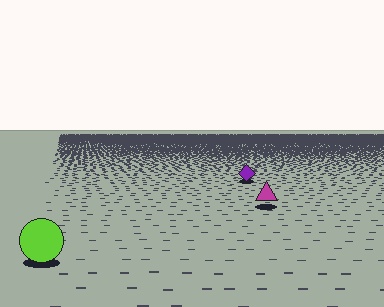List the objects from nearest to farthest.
From nearest to farthest: the lime circle, the magenta triangle, the purple diamond.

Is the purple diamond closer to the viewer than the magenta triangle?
No. The magenta triangle is closer — you can tell from the texture gradient: the ground texture is coarser near it.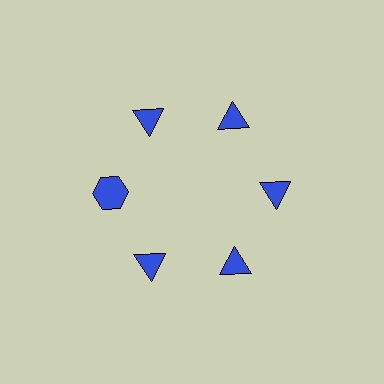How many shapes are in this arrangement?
There are 6 shapes arranged in a ring pattern.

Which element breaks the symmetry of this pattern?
The blue hexagon at roughly the 9 o'clock position breaks the symmetry. All other shapes are blue triangles.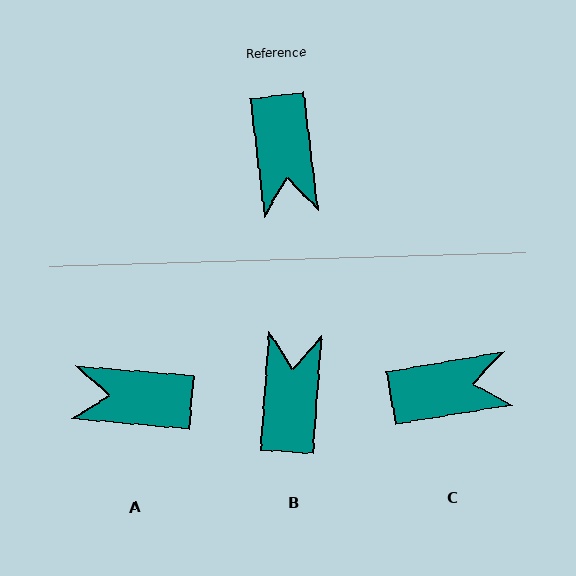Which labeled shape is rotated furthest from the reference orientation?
B, about 169 degrees away.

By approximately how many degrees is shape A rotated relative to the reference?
Approximately 102 degrees clockwise.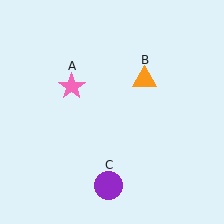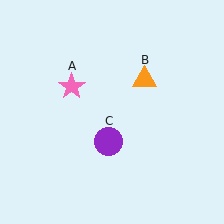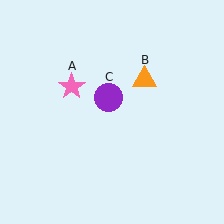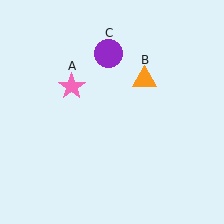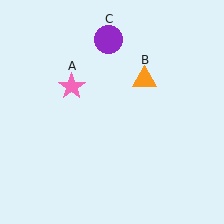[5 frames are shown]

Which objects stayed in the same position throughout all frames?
Pink star (object A) and orange triangle (object B) remained stationary.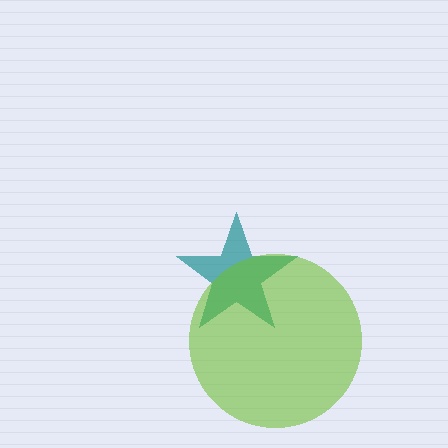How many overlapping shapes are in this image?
There are 2 overlapping shapes in the image.